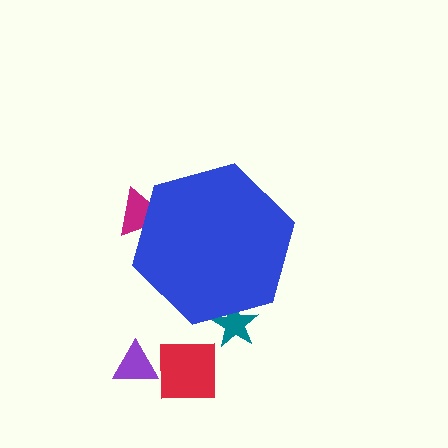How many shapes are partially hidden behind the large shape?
2 shapes are partially hidden.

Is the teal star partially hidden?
Yes, the teal star is partially hidden behind the blue hexagon.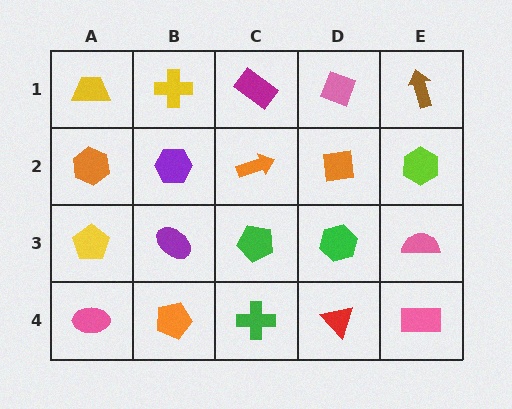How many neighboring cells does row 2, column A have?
3.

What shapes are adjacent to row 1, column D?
An orange square (row 2, column D), a magenta rectangle (row 1, column C), a brown arrow (row 1, column E).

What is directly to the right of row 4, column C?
A red triangle.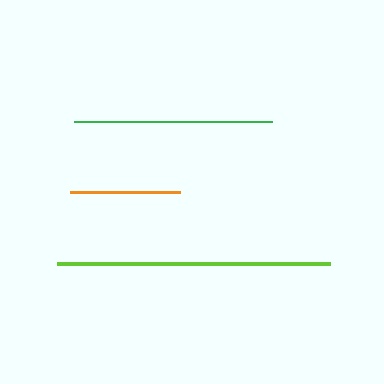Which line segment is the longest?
The lime line is the longest at approximately 273 pixels.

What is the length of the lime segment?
The lime segment is approximately 273 pixels long.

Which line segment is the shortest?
The orange line is the shortest at approximately 110 pixels.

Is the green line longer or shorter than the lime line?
The lime line is longer than the green line.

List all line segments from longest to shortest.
From longest to shortest: lime, green, orange.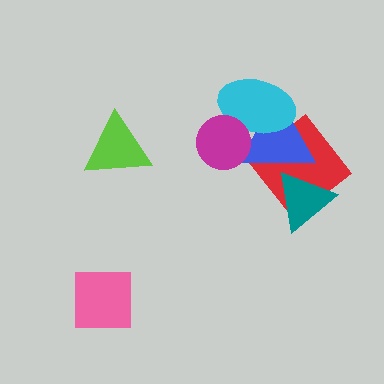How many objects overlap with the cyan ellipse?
2 objects overlap with the cyan ellipse.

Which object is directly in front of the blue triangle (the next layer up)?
The teal triangle is directly in front of the blue triangle.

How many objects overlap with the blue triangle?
4 objects overlap with the blue triangle.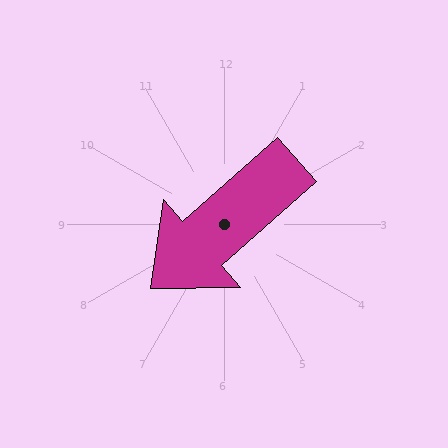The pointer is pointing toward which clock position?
Roughly 8 o'clock.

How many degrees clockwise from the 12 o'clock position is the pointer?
Approximately 229 degrees.